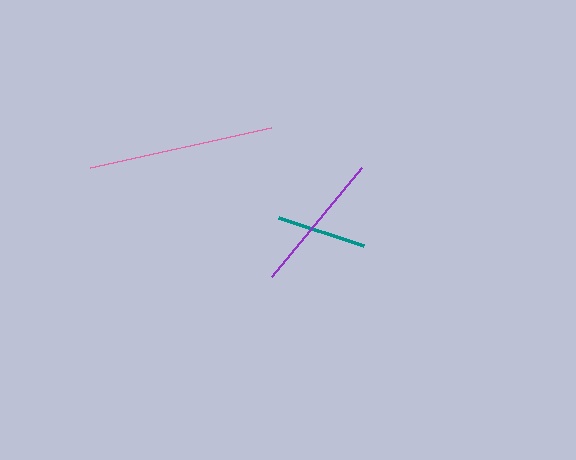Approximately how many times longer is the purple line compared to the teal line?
The purple line is approximately 1.6 times the length of the teal line.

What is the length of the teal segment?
The teal segment is approximately 89 pixels long.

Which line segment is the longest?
The pink line is the longest at approximately 185 pixels.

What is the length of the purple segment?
The purple segment is approximately 141 pixels long.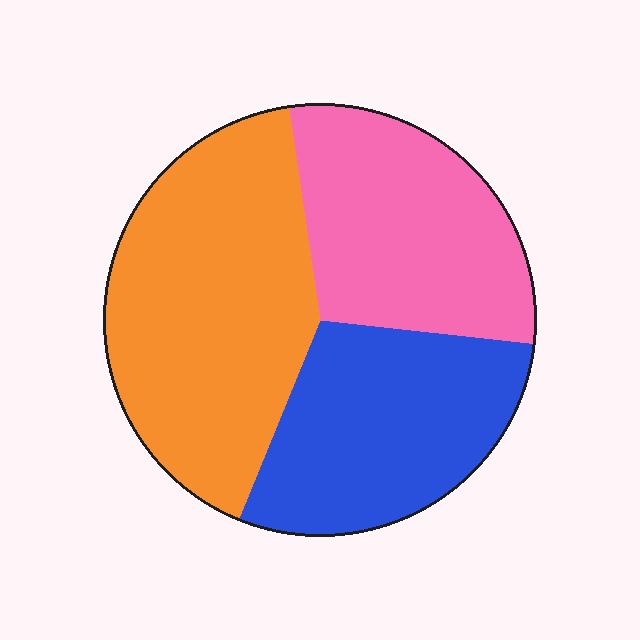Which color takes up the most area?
Orange, at roughly 40%.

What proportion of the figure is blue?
Blue covers 29% of the figure.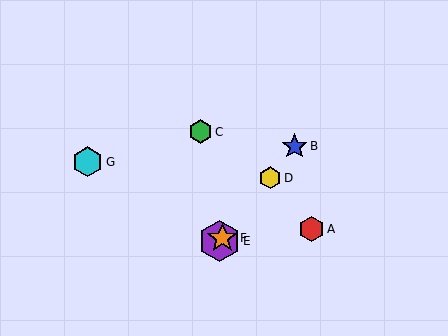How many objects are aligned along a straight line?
4 objects (B, D, E, F) are aligned along a straight line.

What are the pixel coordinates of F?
Object F is at (222, 238).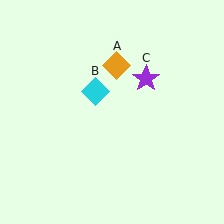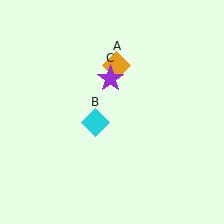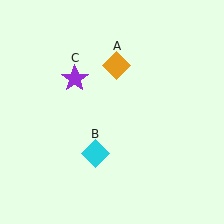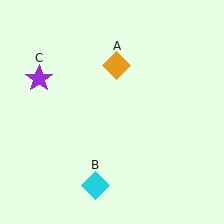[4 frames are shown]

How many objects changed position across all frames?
2 objects changed position: cyan diamond (object B), purple star (object C).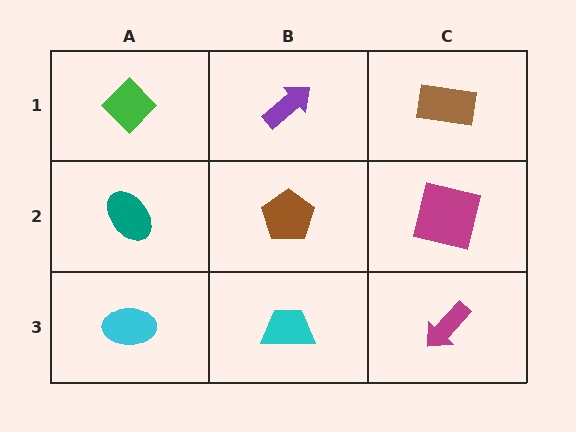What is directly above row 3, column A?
A teal ellipse.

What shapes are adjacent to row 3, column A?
A teal ellipse (row 2, column A), a cyan trapezoid (row 3, column B).